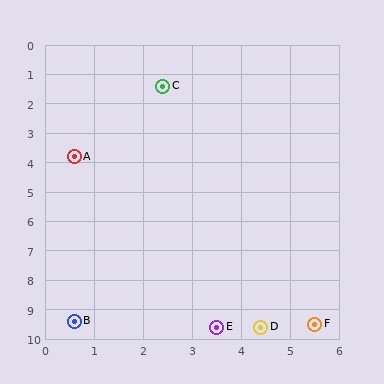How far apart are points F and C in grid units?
Points F and C are about 8.7 grid units apart.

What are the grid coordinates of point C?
Point C is at approximately (2.4, 1.4).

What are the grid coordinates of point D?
Point D is at approximately (4.4, 9.6).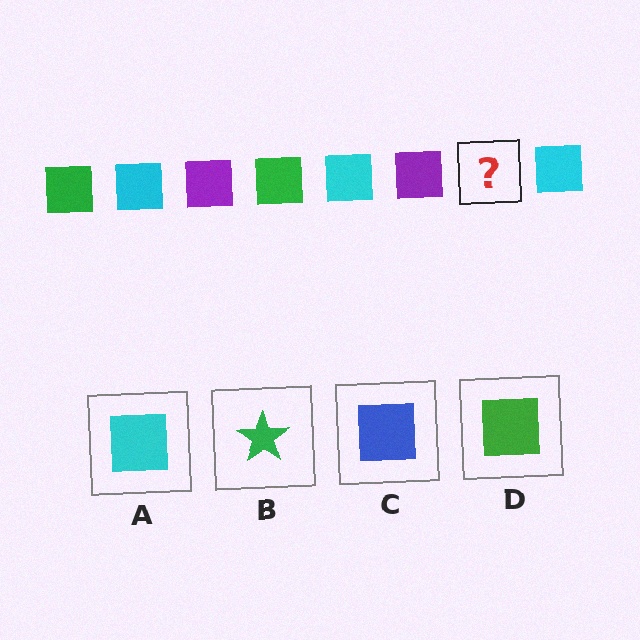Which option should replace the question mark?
Option D.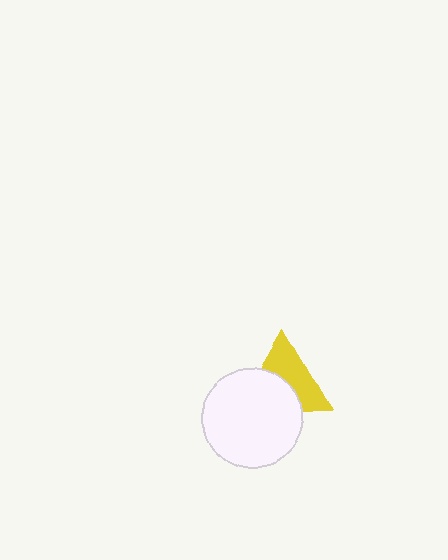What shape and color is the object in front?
The object in front is a white circle.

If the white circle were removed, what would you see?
You would see the complete yellow triangle.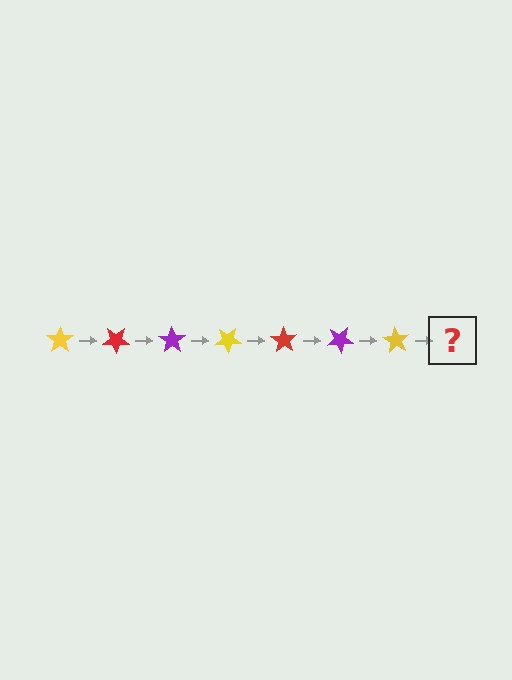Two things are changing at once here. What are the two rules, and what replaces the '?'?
The two rules are that it rotates 35 degrees each step and the color cycles through yellow, red, and purple. The '?' should be a red star, rotated 245 degrees from the start.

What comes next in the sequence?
The next element should be a red star, rotated 245 degrees from the start.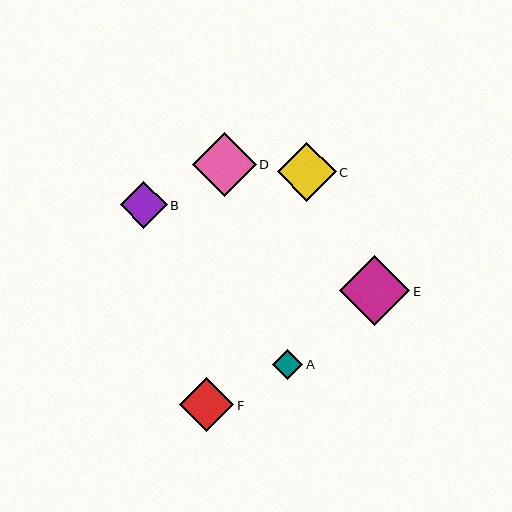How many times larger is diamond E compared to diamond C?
Diamond E is approximately 1.2 times the size of diamond C.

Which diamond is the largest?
Diamond E is the largest with a size of approximately 70 pixels.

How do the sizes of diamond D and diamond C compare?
Diamond D and diamond C are approximately the same size.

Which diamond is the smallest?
Diamond A is the smallest with a size of approximately 30 pixels.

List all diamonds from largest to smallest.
From largest to smallest: E, D, C, F, B, A.